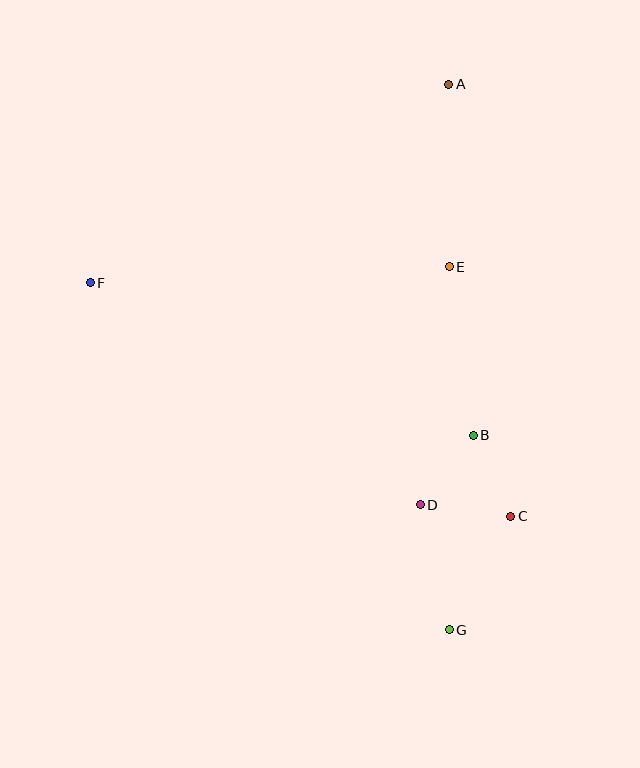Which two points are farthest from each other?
Points A and G are farthest from each other.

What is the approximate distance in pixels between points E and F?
The distance between E and F is approximately 360 pixels.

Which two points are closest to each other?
Points B and D are closest to each other.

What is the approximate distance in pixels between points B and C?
The distance between B and C is approximately 89 pixels.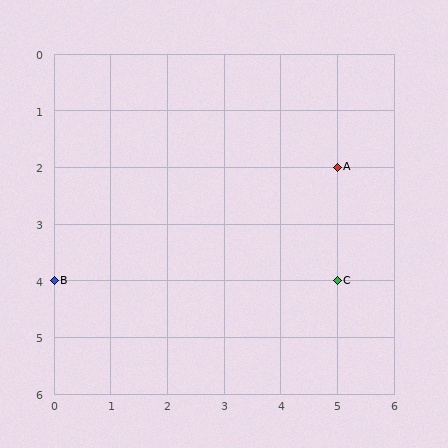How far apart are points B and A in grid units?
Points B and A are 5 columns and 2 rows apart (about 5.4 grid units diagonally).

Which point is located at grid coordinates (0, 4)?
Point B is at (0, 4).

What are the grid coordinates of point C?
Point C is at grid coordinates (5, 4).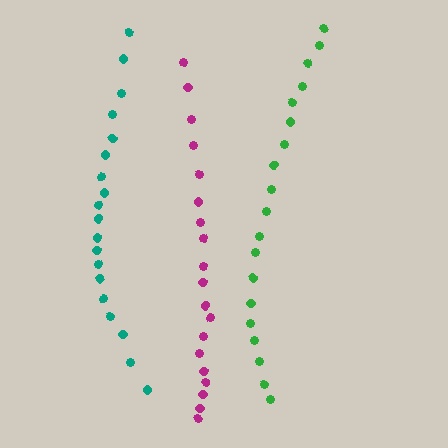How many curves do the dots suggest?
There are 3 distinct paths.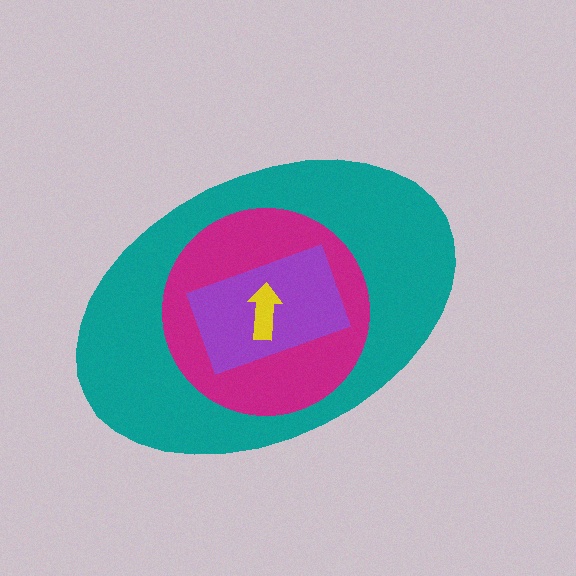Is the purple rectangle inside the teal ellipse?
Yes.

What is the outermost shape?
The teal ellipse.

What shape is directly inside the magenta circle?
The purple rectangle.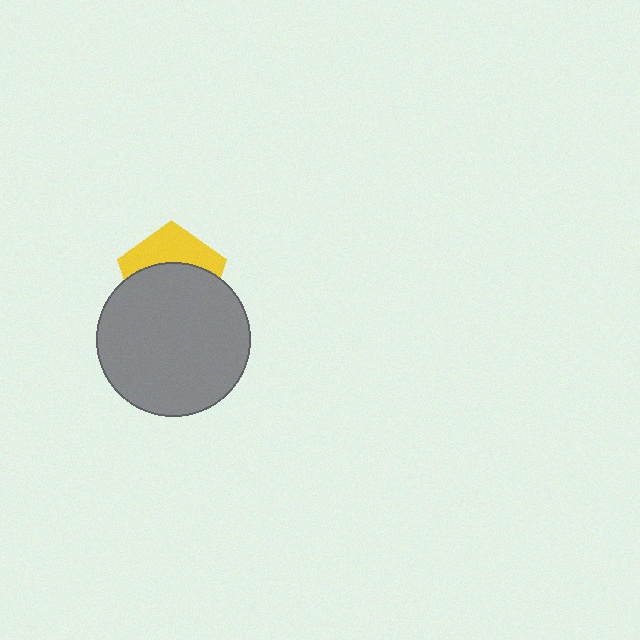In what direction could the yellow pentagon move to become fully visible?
The yellow pentagon could move up. That would shift it out from behind the gray circle entirely.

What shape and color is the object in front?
The object in front is a gray circle.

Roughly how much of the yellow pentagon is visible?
A small part of it is visible (roughly 39%).